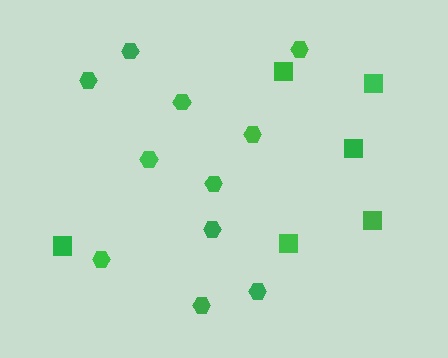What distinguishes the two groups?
There are 2 groups: one group of hexagons (11) and one group of squares (6).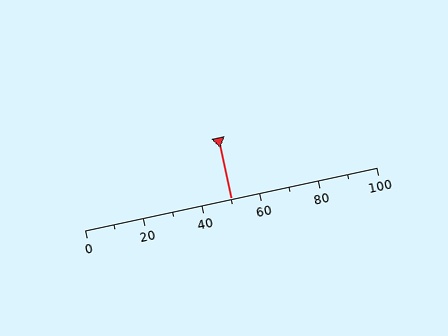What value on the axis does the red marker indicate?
The marker indicates approximately 50.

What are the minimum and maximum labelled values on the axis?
The axis runs from 0 to 100.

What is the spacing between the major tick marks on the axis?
The major ticks are spaced 20 apart.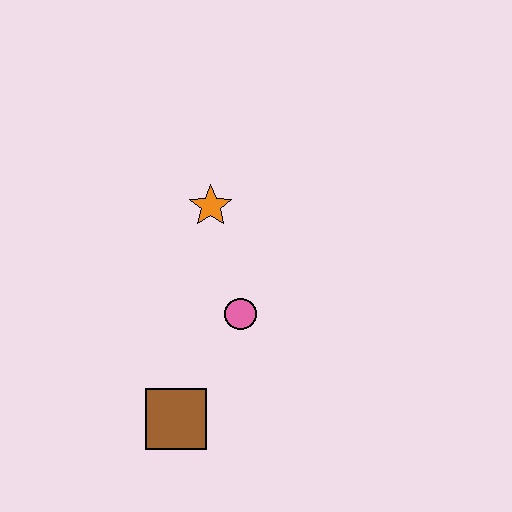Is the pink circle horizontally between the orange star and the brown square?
No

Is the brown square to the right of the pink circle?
No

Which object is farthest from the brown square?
The orange star is farthest from the brown square.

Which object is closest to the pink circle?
The orange star is closest to the pink circle.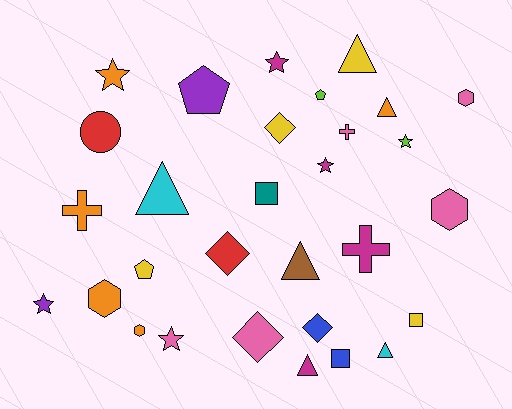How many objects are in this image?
There are 30 objects.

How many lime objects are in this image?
There are 2 lime objects.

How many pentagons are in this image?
There are 3 pentagons.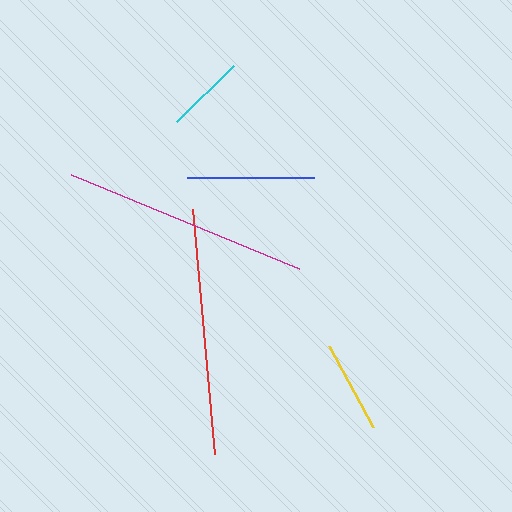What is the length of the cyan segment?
The cyan segment is approximately 80 pixels long.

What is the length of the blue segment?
The blue segment is approximately 127 pixels long.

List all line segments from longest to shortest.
From longest to shortest: red, magenta, blue, yellow, cyan.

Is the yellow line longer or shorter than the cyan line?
The yellow line is longer than the cyan line.